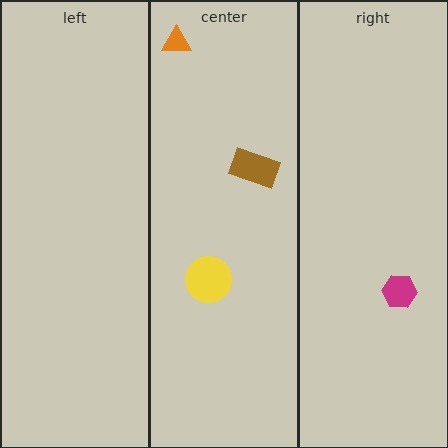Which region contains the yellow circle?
The center region.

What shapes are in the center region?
The yellow circle, the orange triangle, the brown rectangle.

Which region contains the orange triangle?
The center region.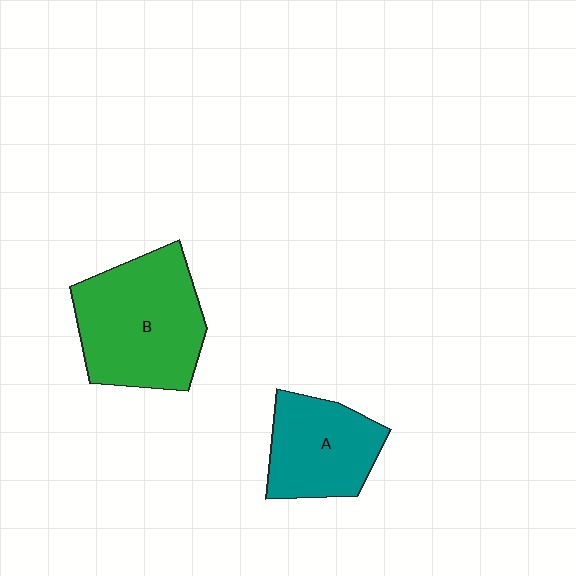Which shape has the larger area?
Shape B (green).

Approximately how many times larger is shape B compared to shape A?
Approximately 1.5 times.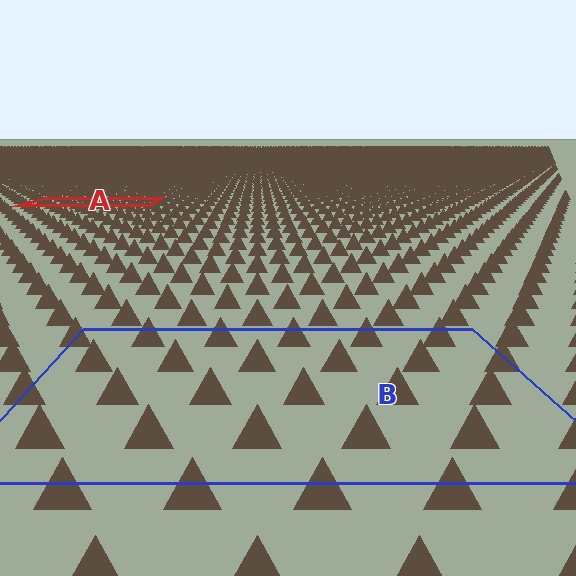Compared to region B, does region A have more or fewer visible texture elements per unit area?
Region A has more texture elements per unit area — they are packed more densely because it is farther away.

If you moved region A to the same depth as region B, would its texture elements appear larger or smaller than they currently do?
They would appear larger. At a closer depth, the same texture elements are projected at a bigger on-screen size.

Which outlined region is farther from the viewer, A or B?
Region A is farther from the viewer — the texture elements inside it appear smaller and more densely packed.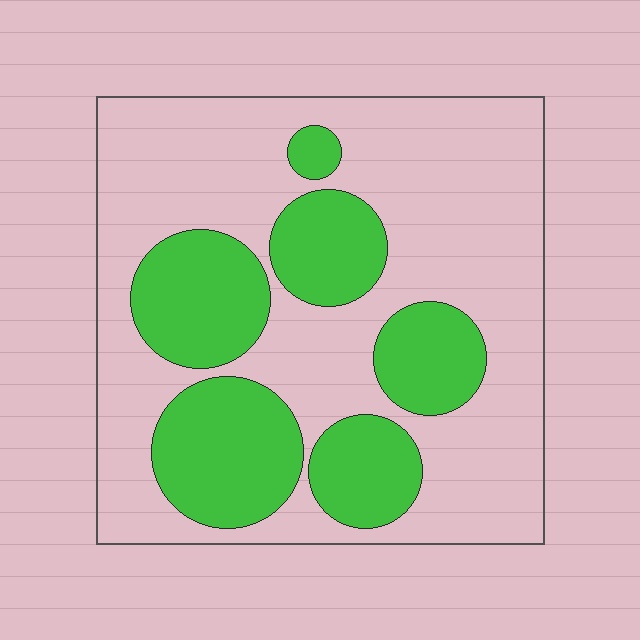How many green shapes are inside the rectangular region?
6.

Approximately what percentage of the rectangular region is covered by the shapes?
Approximately 35%.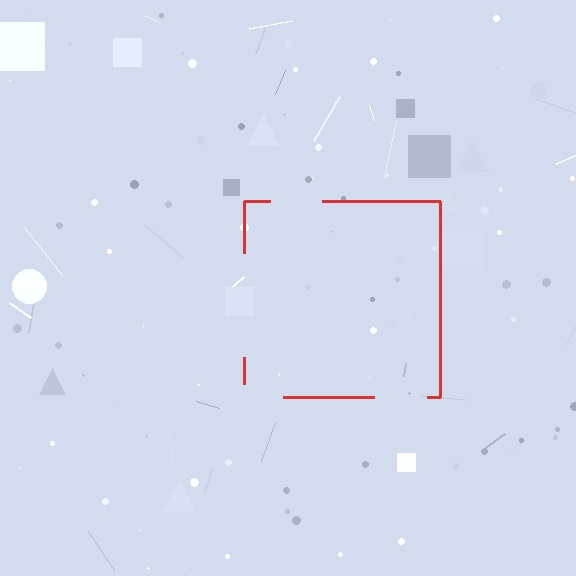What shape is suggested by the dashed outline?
The dashed outline suggests a square.